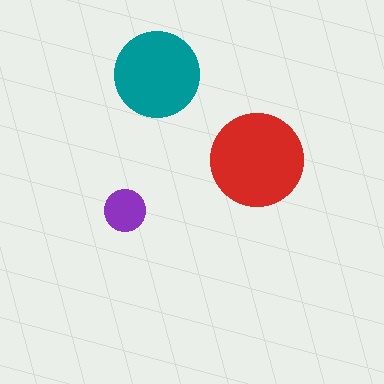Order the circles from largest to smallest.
the red one, the teal one, the purple one.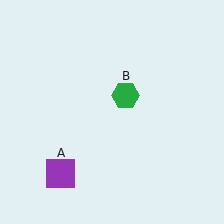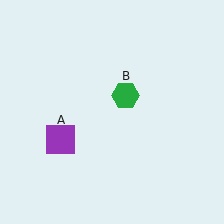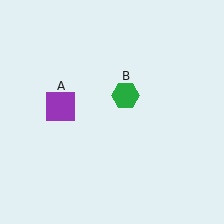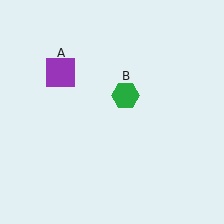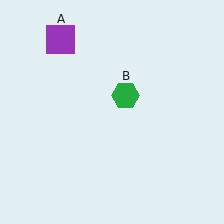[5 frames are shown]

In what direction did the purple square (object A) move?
The purple square (object A) moved up.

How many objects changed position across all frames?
1 object changed position: purple square (object A).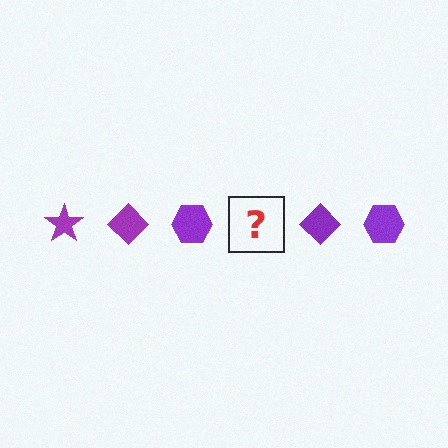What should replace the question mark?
The question mark should be replaced with a purple star.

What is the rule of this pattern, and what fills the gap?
The rule is that the pattern cycles through star, diamond, hexagon shapes in purple. The gap should be filled with a purple star.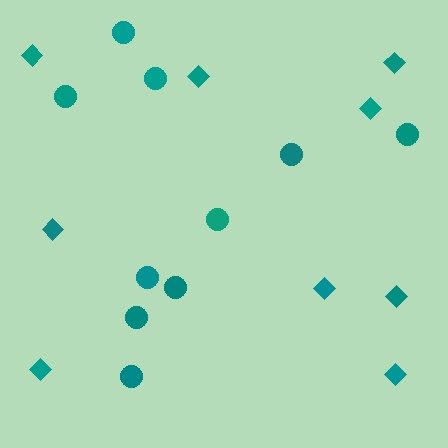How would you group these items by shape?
There are 2 groups: one group of diamonds (9) and one group of circles (10).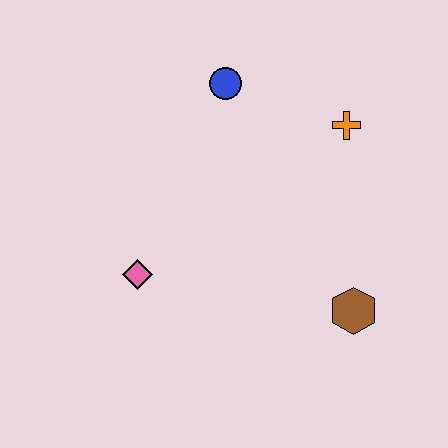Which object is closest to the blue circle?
The orange cross is closest to the blue circle.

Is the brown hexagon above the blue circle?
No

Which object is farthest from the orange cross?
The pink diamond is farthest from the orange cross.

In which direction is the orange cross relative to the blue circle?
The orange cross is to the right of the blue circle.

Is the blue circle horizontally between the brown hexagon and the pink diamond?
Yes